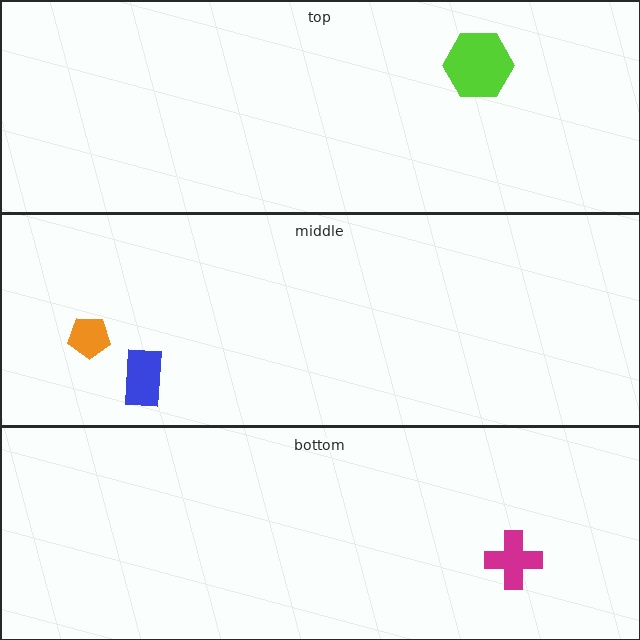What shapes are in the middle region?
The blue rectangle, the orange pentagon.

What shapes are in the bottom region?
The magenta cross.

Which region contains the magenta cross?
The bottom region.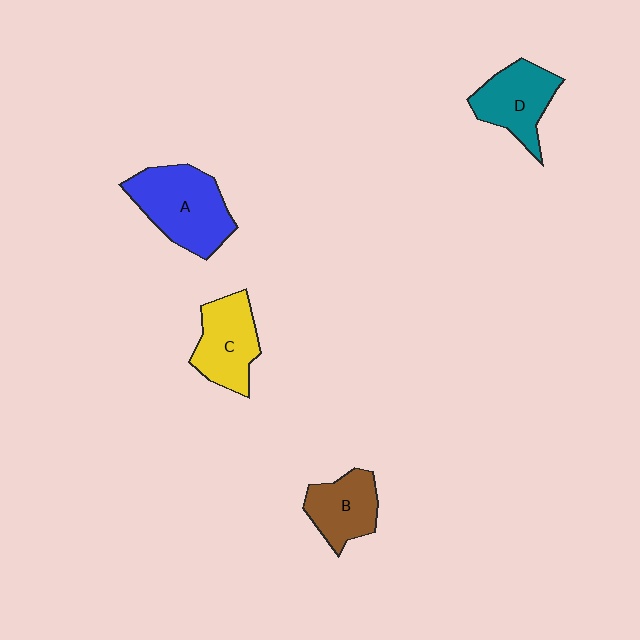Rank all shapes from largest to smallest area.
From largest to smallest: A (blue), C (yellow), D (teal), B (brown).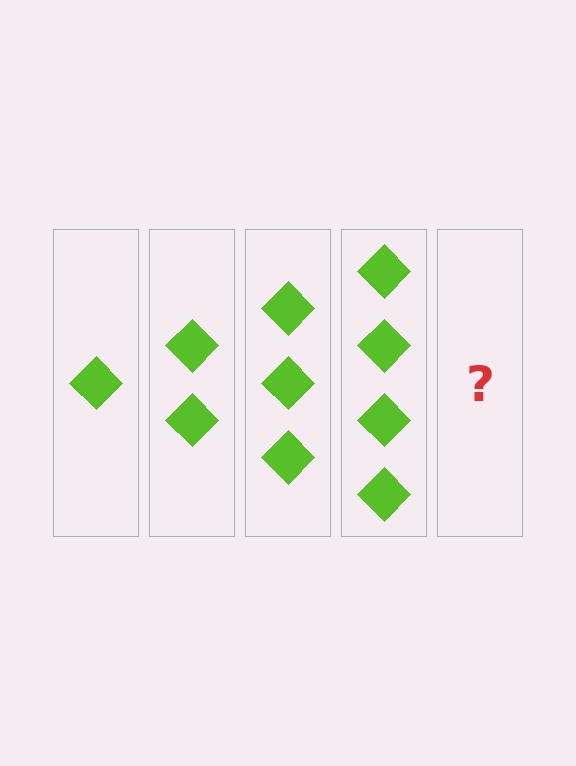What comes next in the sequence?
The next element should be 5 diamonds.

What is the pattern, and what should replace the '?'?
The pattern is that each step adds one more diamond. The '?' should be 5 diamonds.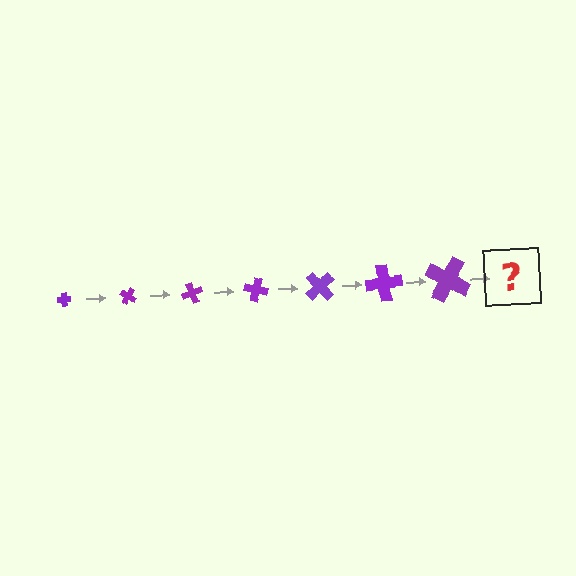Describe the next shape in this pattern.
It should be a cross, larger than the previous one and rotated 245 degrees from the start.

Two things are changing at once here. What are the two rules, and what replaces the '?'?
The two rules are that the cross grows larger each step and it rotates 35 degrees each step. The '?' should be a cross, larger than the previous one and rotated 245 degrees from the start.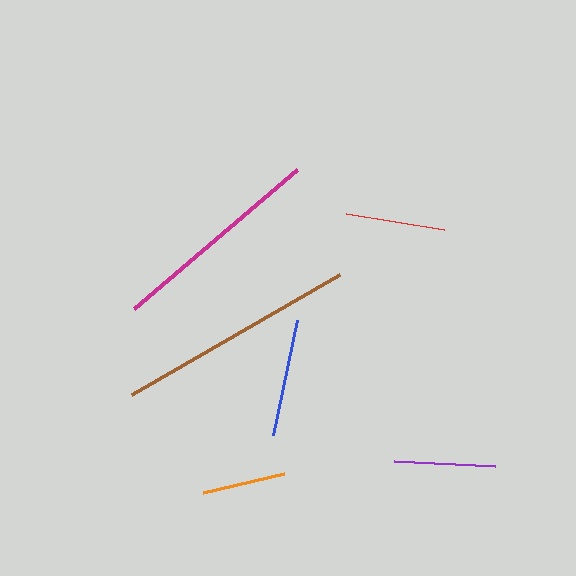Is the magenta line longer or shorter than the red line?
The magenta line is longer than the red line.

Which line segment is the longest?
The brown line is the longest at approximately 240 pixels.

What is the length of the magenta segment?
The magenta segment is approximately 214 pixels long.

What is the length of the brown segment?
The brown segment is approximately 240 pixels long.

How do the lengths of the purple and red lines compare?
The purple and red lines are approximately the same length.